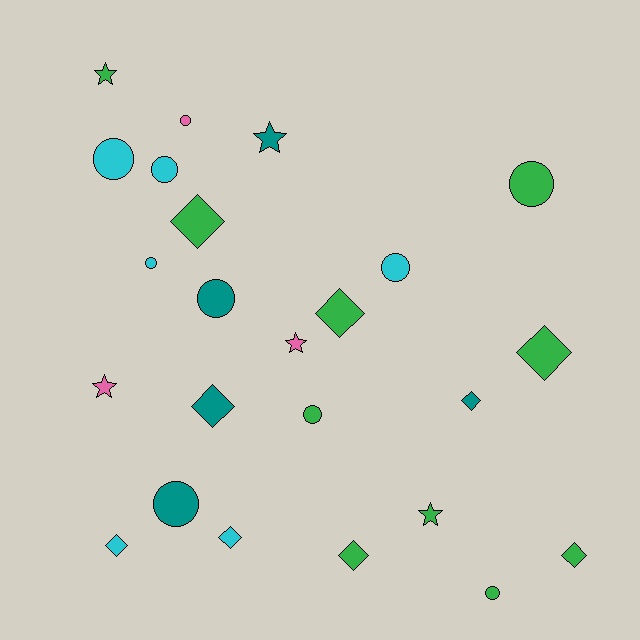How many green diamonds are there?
There are 5 green diamonds.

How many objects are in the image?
There are 24 objects.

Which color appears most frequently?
Green, with 10 objects.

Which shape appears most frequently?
Circle, with 10 objects.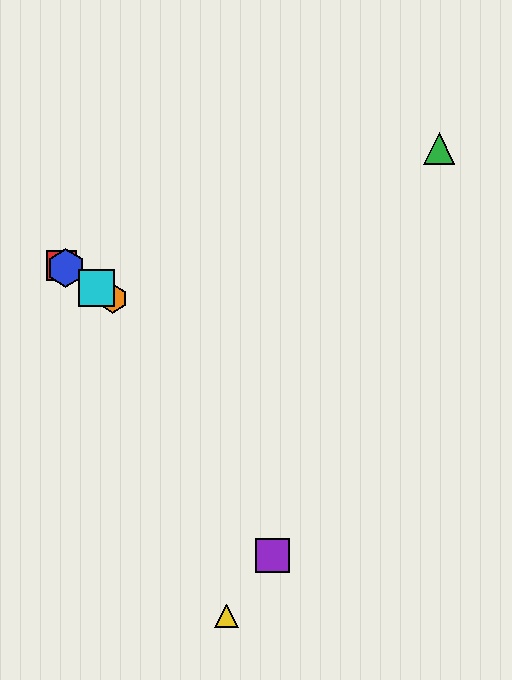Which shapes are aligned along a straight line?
The red square, the blue hexagon, the orange hexagon, the cyan square are aligned along a straight line.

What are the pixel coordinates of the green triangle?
The green triangle is at (439, 149).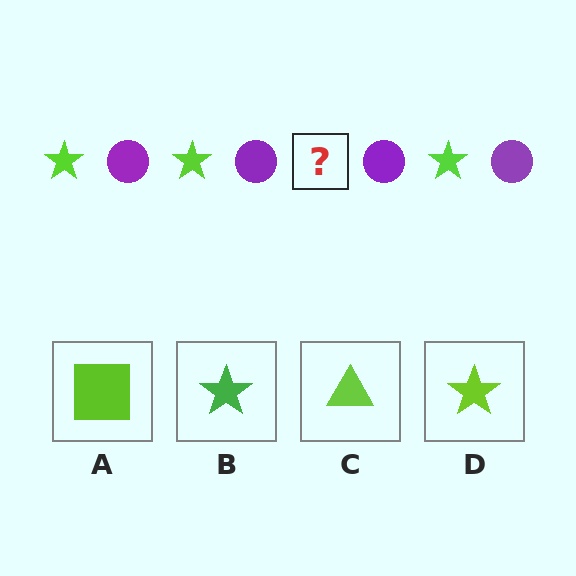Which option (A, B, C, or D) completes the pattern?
D.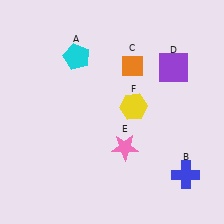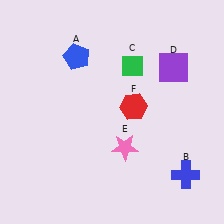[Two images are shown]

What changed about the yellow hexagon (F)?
In Image 1, F is yellow. In Image 2, it changed to red.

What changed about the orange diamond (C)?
In Image 1, C is orange. In Image 2, it changed to green.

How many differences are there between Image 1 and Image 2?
There are 3 differences between the two images.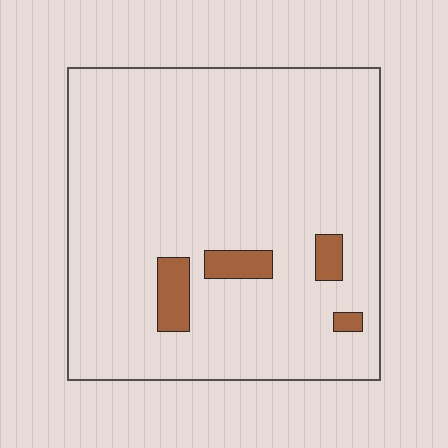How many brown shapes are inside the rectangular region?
4.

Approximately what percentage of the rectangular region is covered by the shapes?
Approximately 5%.